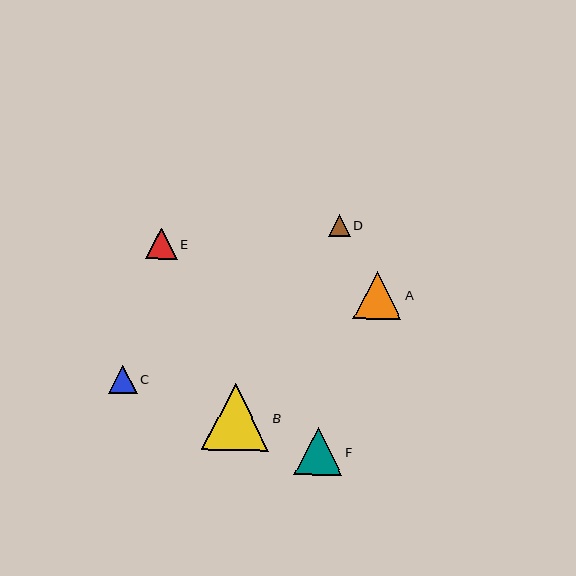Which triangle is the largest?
Triangle B is the largest with a size of approximately 68 pixels.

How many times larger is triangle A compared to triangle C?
Triangle A is approximately 1.7 times the size of triangle C.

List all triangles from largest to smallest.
From largest to smallest: B, A, F, E, C, D.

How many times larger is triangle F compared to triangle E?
Triangle F is approximately 1.5 times the size of triangle E.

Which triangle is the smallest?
Triangle D is the smallest with a size of approximately 22 pixels.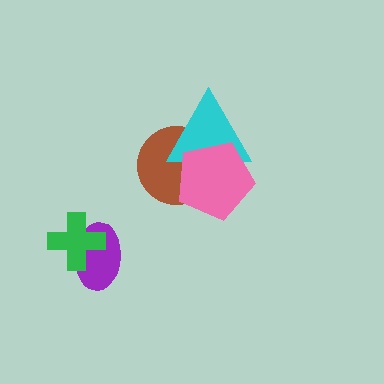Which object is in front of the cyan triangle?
The pink pentagon is in front of the cyan triangle.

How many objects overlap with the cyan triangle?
2 objects overlap with the cyan triangle.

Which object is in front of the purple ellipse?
The green cross is in front of the purple ellipse.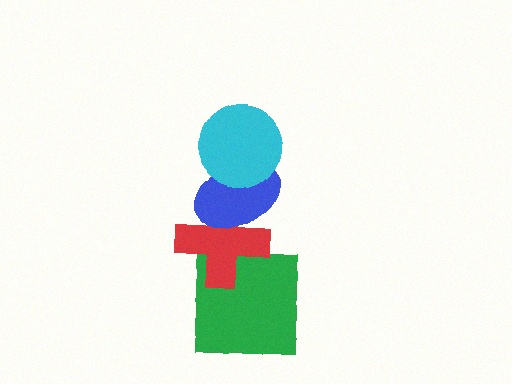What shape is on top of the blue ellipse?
The cyan circle is on top of the blue ellipse.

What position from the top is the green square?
The green square is 4th from the top.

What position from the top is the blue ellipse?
The blue ellipse is 2nd from the top.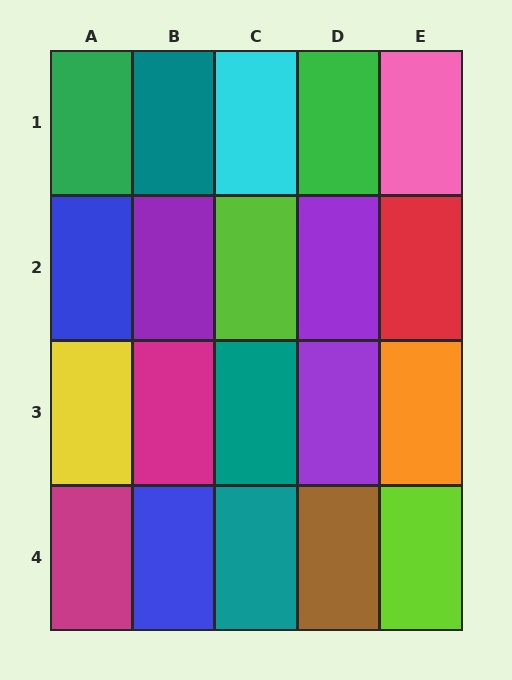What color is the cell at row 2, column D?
Purple.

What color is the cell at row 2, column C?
Lime.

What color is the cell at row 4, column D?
Brown.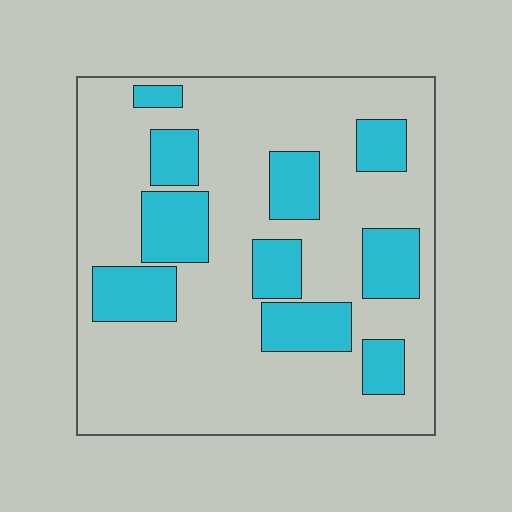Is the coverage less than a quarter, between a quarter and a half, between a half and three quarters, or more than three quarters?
Between a quarter and a half.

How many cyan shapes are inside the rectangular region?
10.